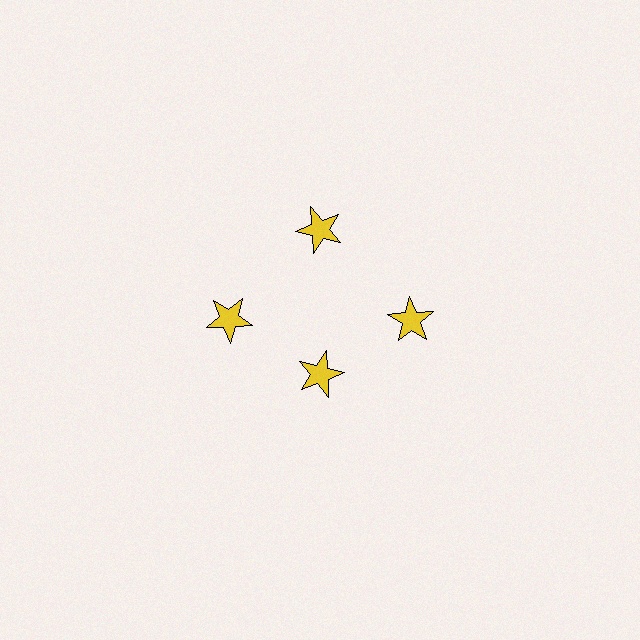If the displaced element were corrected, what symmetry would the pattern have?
It would have 4-fold rotational symmetry — the pattern would map onto itself every 90 degrees.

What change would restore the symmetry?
The symmetry would be restored by moving it outward, back onto the ring so that all 4 stars sit at equal angles and equal distance from the center.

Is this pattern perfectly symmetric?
No. The 4 yellow stars are arranged in a ring, but one element near the 6 o'clock position is pulled inward toward the center, breaking the 4-fold rotational symmetry.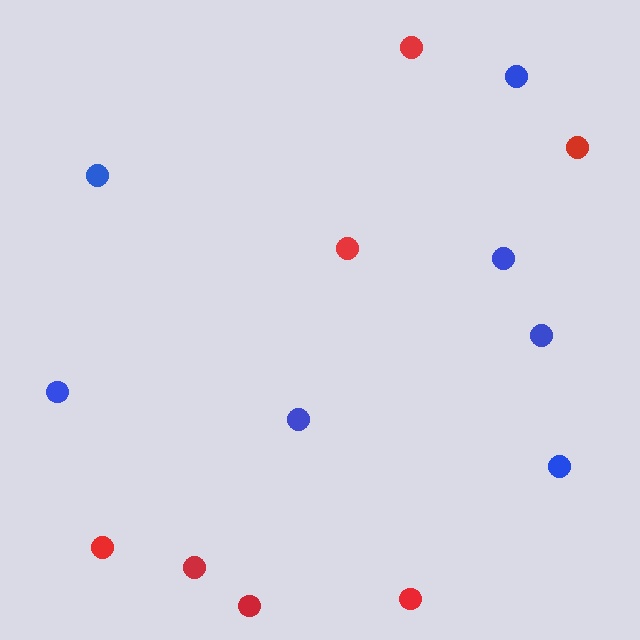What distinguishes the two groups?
There are 2 groups: one group of red circles (7) and one group of blue circles (7).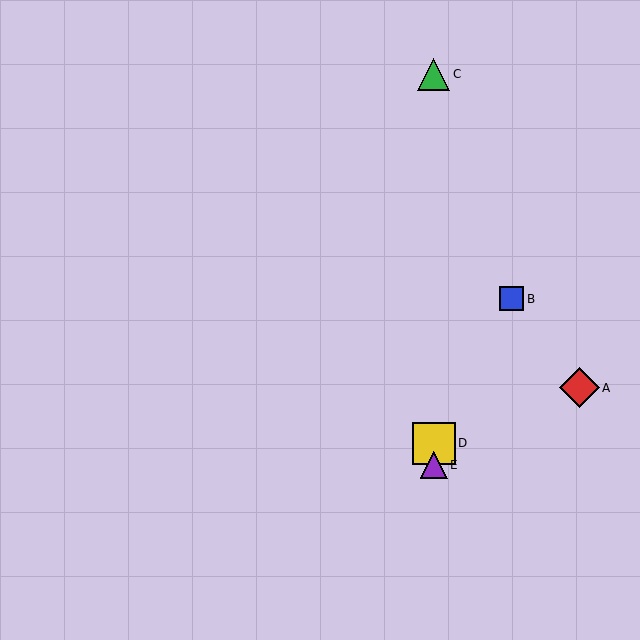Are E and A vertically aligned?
No, E is at x≈434 and A is at x≈579.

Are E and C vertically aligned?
Yes, both are at x≈434.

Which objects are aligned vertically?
Objects C, D, E are aligned vertically.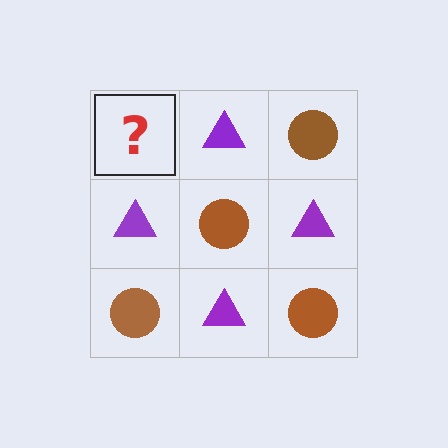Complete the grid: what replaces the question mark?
The question mark should be replaced with a brown circle.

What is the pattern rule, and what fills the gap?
The rule is that it alternates brown circle and purple triangle in a checkerboard pattern. The gap should be filled with a brown circle.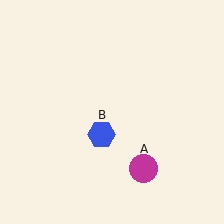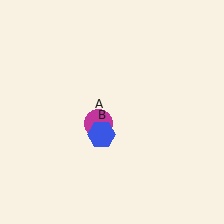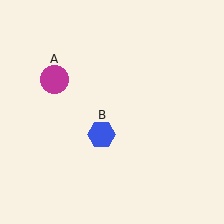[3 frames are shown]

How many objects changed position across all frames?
1 object changed position: magenta circle (object A).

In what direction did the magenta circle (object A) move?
The magenta circle (object A) moved up and to the left.